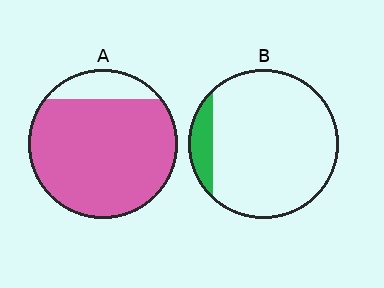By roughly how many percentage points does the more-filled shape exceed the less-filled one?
By roughly 75 percentage points (A over B).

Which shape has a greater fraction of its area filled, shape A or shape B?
Shape A.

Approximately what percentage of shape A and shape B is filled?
A is approximately 85% and B is approximately 10%.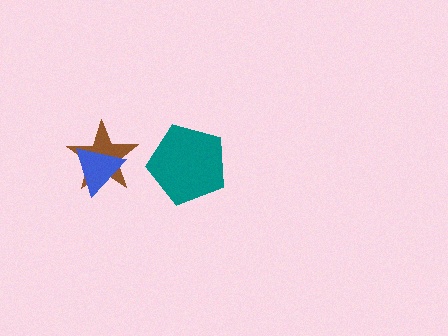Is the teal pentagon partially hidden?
No, no other shape covers it.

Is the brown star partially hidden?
Yes, it is partially covered by another shape.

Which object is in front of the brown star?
The blue triangle is in front of the brown star.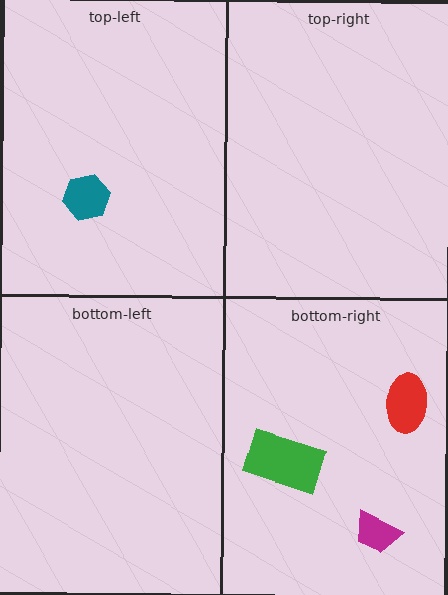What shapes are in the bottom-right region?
The red ellipse, the green rectangle, the magenta trapezoid.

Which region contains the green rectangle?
The bottom-right region.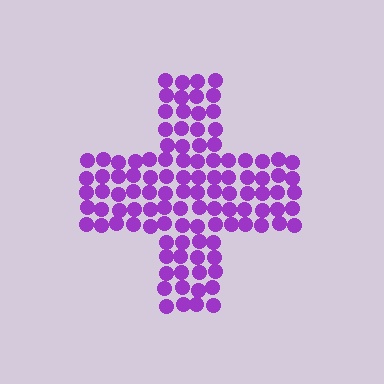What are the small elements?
The small elements are circles.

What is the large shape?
The large shape is a cross.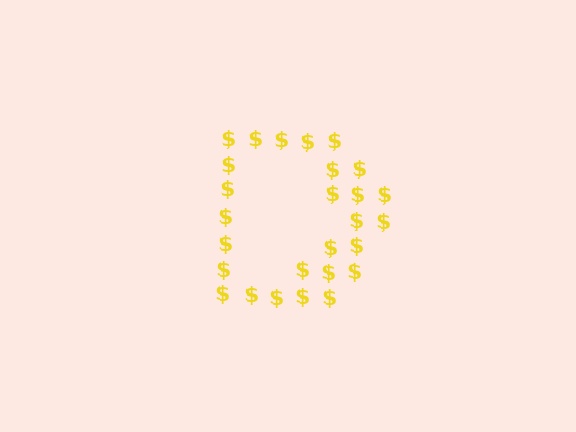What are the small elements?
The small elements are dollar signs.